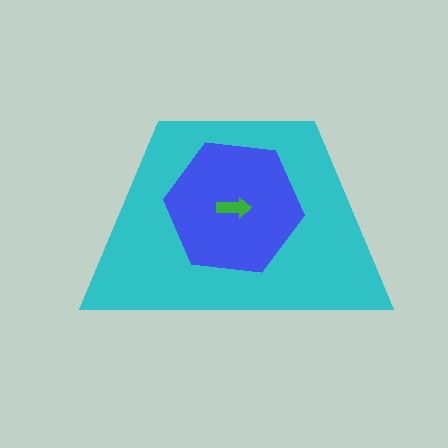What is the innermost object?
The green arrow.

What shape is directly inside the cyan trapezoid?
The blue hexagon.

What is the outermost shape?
The cyan trapezoid.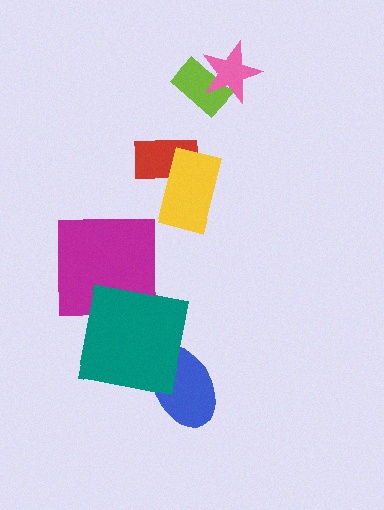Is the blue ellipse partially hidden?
Yes, it is partially covered by another shape.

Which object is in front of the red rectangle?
The yellow rectangle is in front of the red rectangle.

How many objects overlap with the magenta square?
1 object overlaps with the magenta square.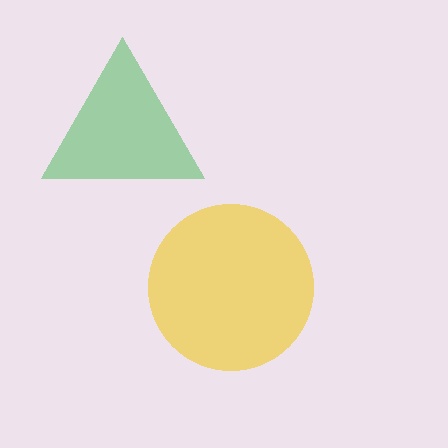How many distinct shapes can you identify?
There are 2 distinct shapes: a green triangle, a yellow circle.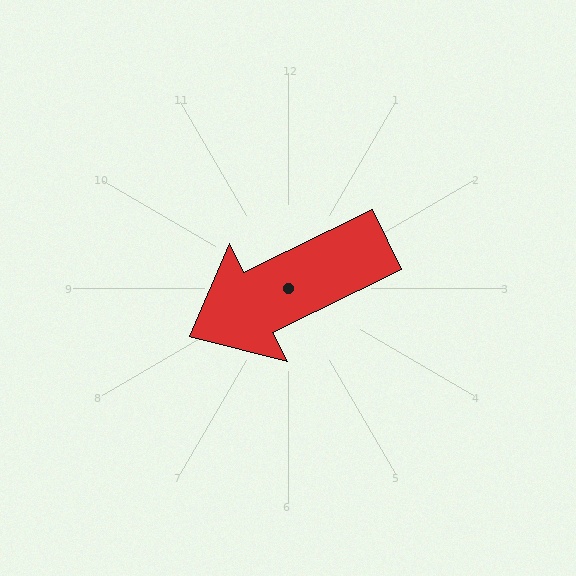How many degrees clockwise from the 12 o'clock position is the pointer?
Approximately 244 degrees.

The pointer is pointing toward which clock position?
Roughly 8 o'clock.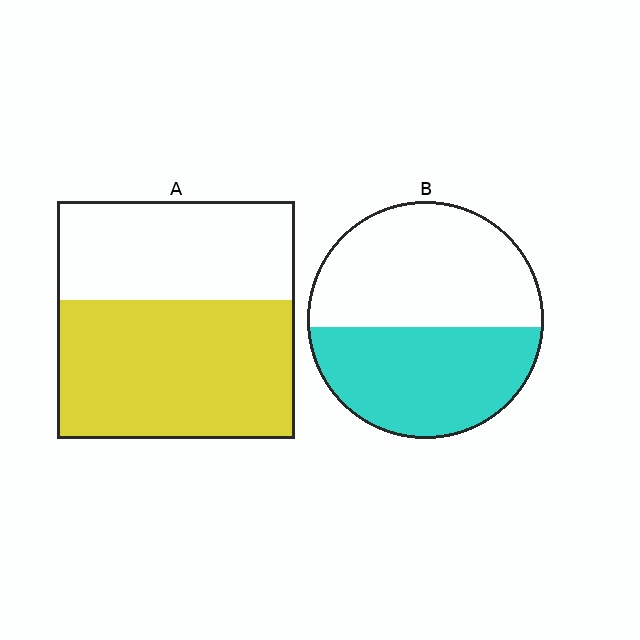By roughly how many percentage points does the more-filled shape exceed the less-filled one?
By roughly 10 percentage points (A over B).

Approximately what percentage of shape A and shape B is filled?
A is approximately 60% and B is approximately 45%.